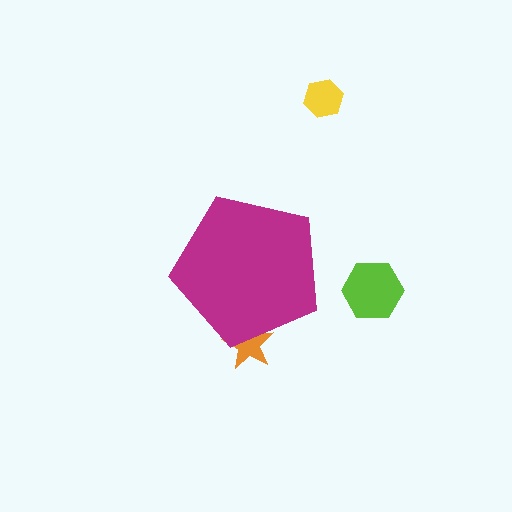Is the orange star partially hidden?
Yes, the orange star is partially hidden behind the magenta pentagon.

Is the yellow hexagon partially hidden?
No, the yellow hexagon is fully visible.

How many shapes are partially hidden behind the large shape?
1 shape is partially hidden.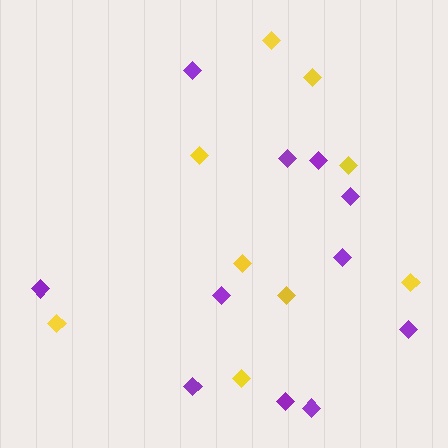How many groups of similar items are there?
There are 2 groups: one group of purple diamonds (11) and one group of yellow diamonds (9).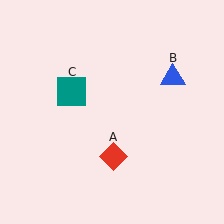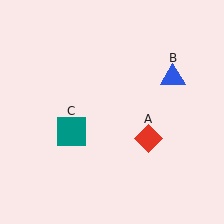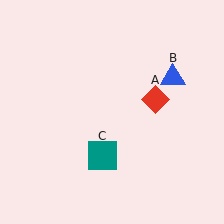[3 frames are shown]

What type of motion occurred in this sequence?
The red diamond (object A), teal square (object C) rotated counterclockwise around the center of the scene.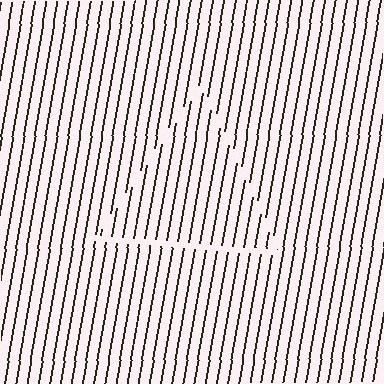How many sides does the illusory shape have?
3 sides — the line-ends trace a triangle.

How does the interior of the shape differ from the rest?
The interior of the shape contains the same grating, shifted by half a period — the contour is defined by the phase discontinuity where line-ends from the inner and outer gratings abut.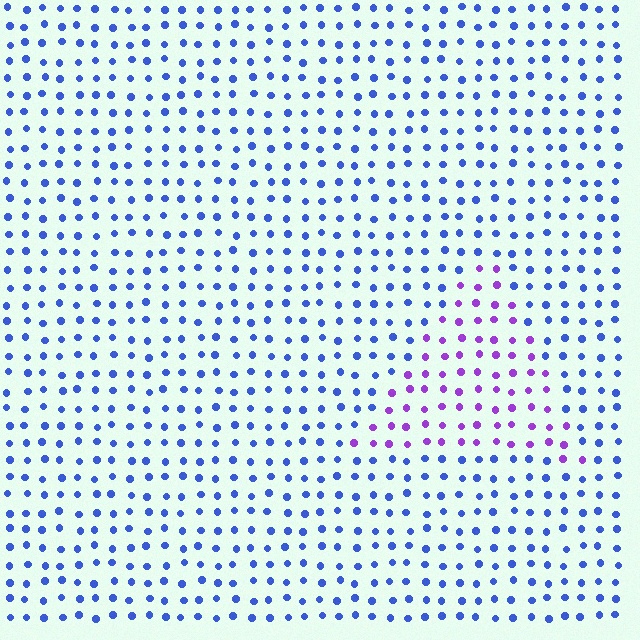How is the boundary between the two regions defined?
The boundary is defined purely by a slight shift in hue (about 51 degrees). Spacing, size, and orientation are identical on both sides.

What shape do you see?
I see a triangle.